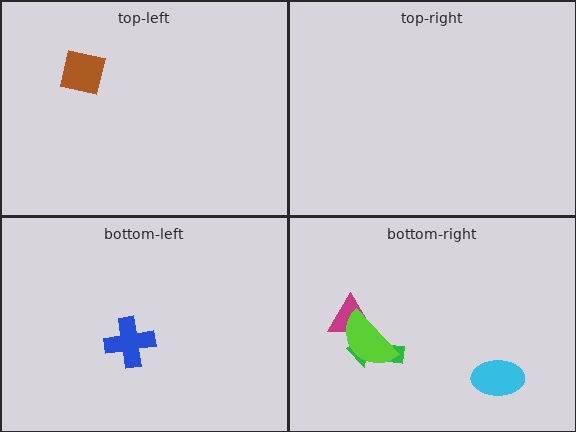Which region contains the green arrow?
The bottom-right region.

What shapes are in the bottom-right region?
The green arrow, the cyan ellipse, the magenta triangle, the lime semicircle.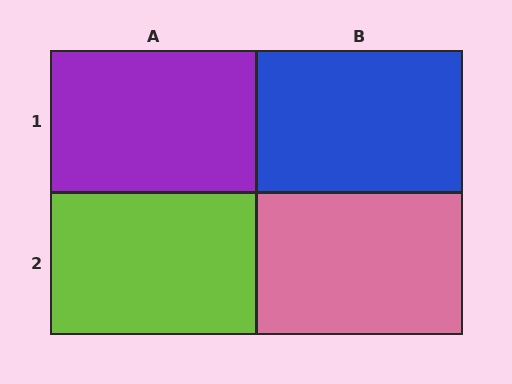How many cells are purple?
1 cell is purple.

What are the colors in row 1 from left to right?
Purple, blue.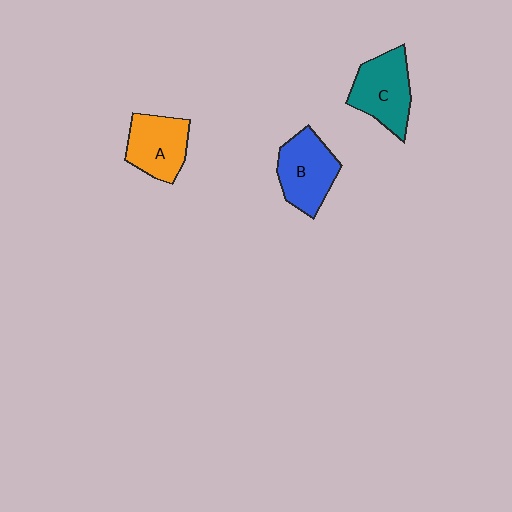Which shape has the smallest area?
Shape A (orange).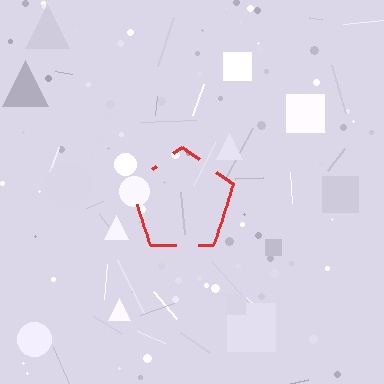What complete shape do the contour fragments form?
The contour fragments form a pentagon.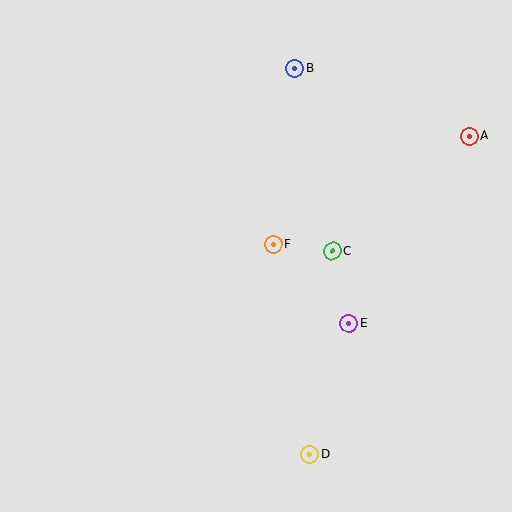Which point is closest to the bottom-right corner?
Point D is closest to the bottom-right corner.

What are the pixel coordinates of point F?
Point F is at (273, 244).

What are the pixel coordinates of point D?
Point D is at (310, 454).